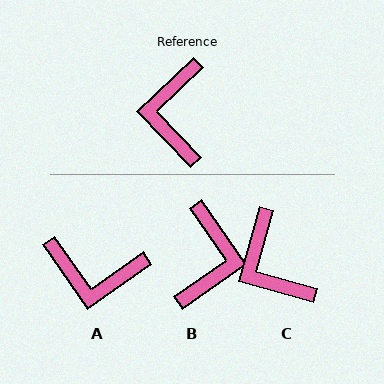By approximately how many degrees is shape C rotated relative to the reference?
Approximately 30 degrees counter-clockwise.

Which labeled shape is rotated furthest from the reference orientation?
B, about 171 degrees away.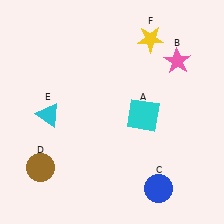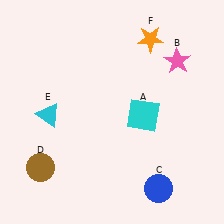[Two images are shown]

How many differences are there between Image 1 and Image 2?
There is 1 difference between the two images.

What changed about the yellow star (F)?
In Image 1, F is yellow. In Image 2, it changed to orange.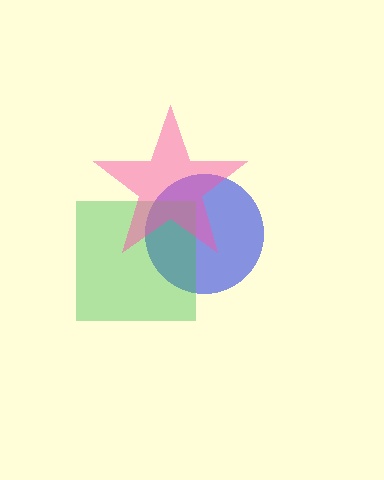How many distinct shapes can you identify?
There are 3 distinct shapes: a blue circle, a green square, a pink star.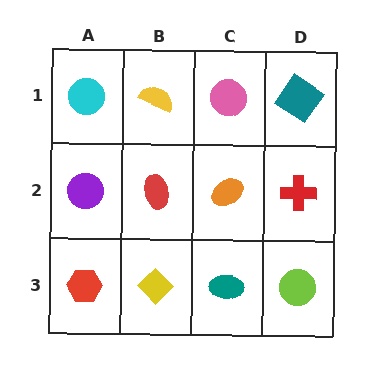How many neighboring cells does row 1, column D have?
2.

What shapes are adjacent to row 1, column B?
A red ellipse (row 2, column B), a cyan circle (row 1, column A), a pink circle (row 1, column C).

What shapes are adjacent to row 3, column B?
A red ellipse (row 2, column B), a red hexagon (row 3, column A), a teal ellipse (row 3, column C).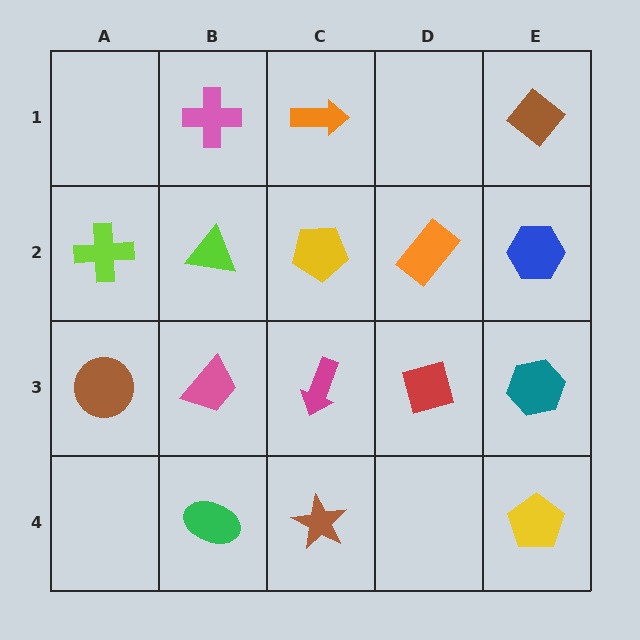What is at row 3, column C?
A magenta arrow.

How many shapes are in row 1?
3 shapes.